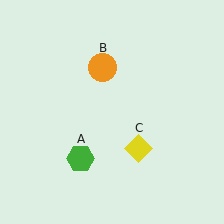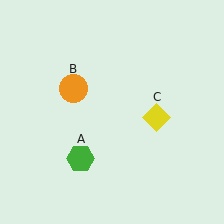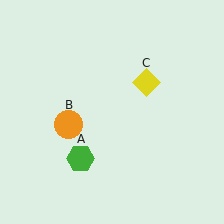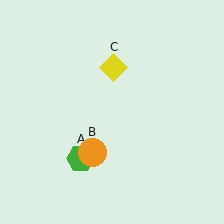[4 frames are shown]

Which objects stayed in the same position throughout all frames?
Green hexagon (object A) remained stationary.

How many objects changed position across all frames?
2 objects changed position: orange circle (object B), yellow diamond (object C).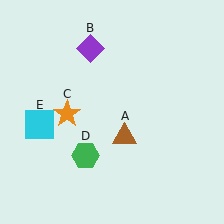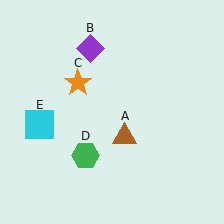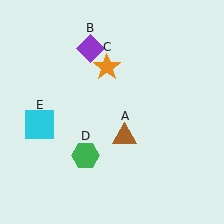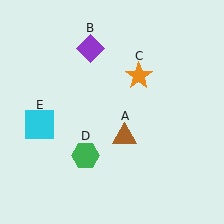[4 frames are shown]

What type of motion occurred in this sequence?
The orange star (object C) rotated clockwise around the center of the scene.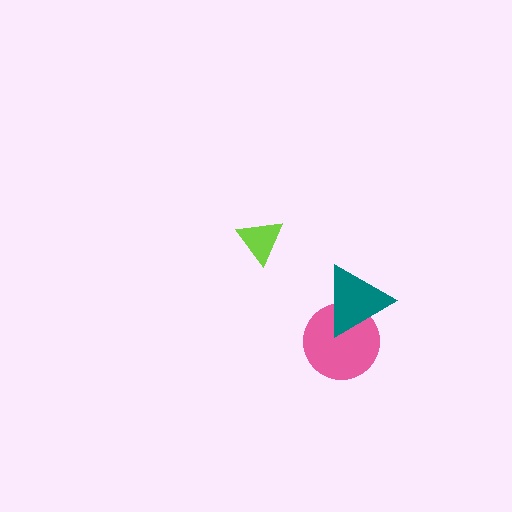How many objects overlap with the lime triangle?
0 objects overlap with the lime triangle.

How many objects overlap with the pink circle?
1 object overlaps with the pink circle.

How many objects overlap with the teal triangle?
1 object overlaps with the teal triangle.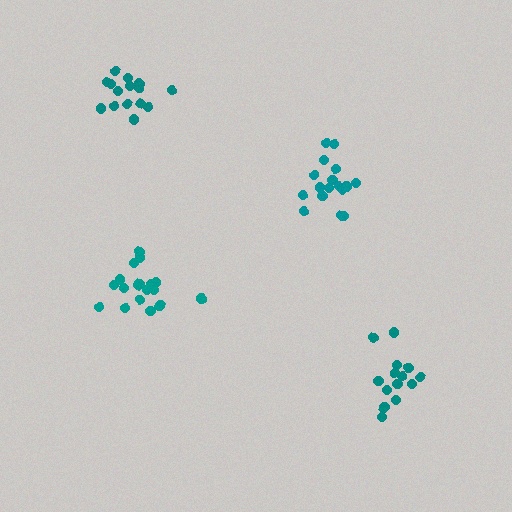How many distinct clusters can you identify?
There are 4 distinct clusters.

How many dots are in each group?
Group 1: 17 dots, Group 2: 15 dots, Group 3: 18 dots, Group 4: 15 dots (65 total).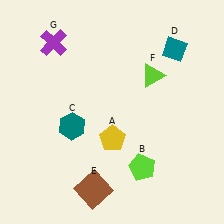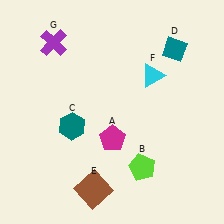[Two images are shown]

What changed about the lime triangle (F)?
In Image 1, F is lime. In Image 2, it changed to cyan.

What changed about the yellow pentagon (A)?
In Image 1, A is yellow. In Image 2, it changed to magenta.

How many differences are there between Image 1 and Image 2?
There are 2 differences between the two images.